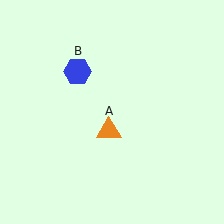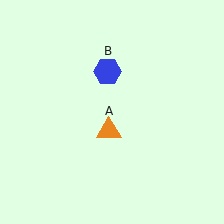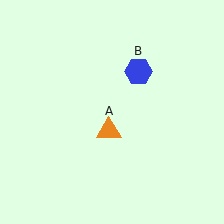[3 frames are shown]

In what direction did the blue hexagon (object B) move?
The blue hexagon (object B) moved right.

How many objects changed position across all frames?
1 object changed position: blue hexagon (object B).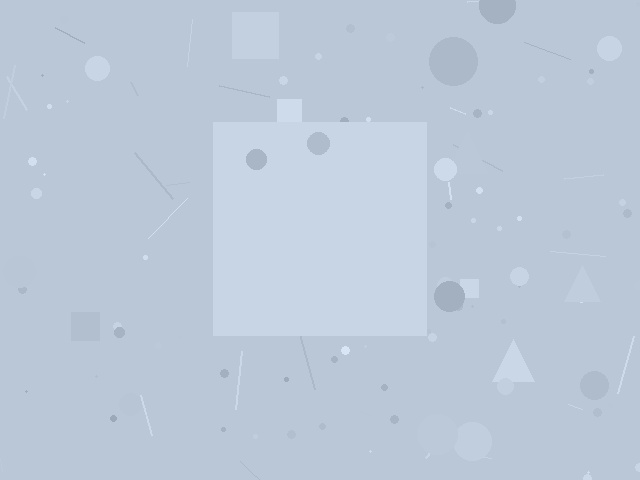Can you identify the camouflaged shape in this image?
The camouflaged shape is a square.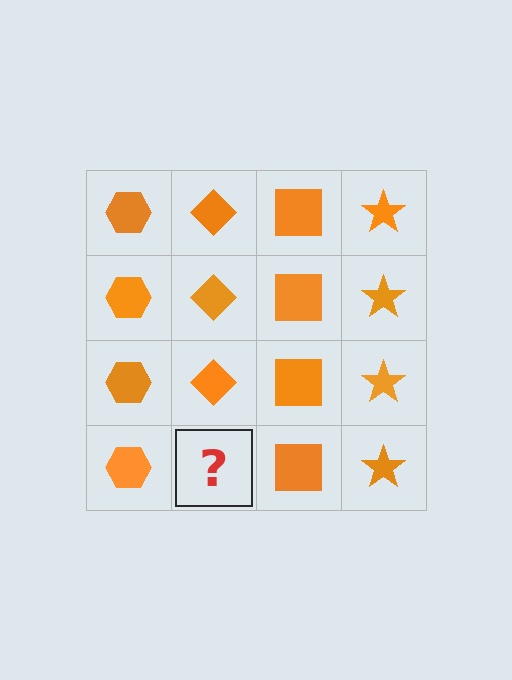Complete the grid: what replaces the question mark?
The question mark should be replaced with an orange diamond.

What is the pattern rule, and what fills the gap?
The rule is that each column has a consistent shape. The gap should be filled with an orange diamond.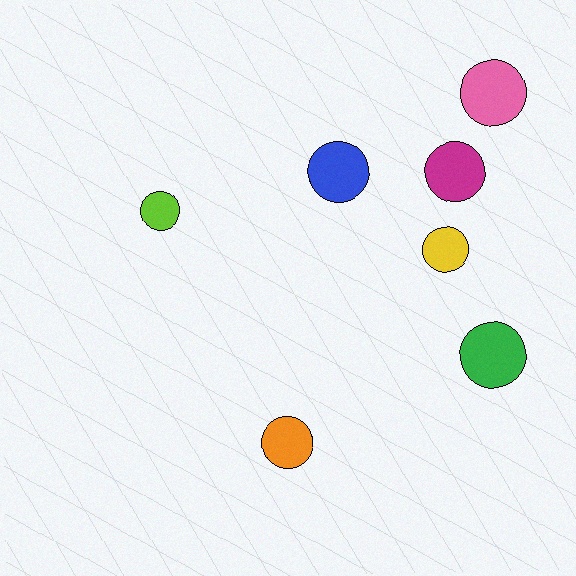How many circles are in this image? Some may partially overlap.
There are 7 circles.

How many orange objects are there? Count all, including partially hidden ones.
There is 1 orange object.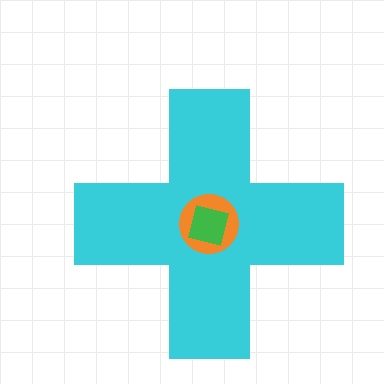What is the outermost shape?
The cyan cross.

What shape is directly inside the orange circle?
The green square.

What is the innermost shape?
The green square.